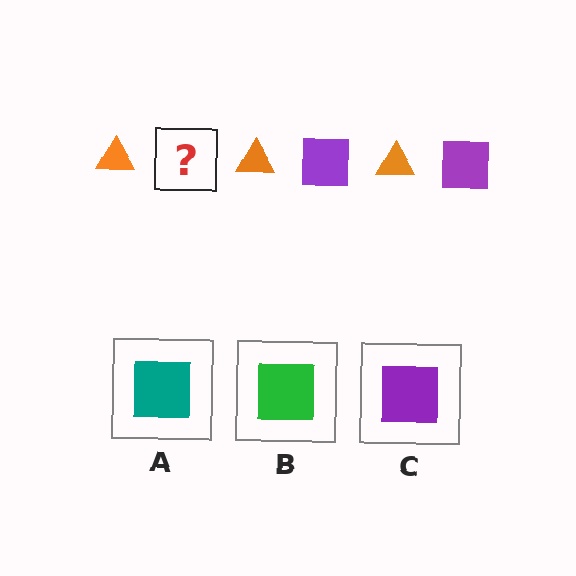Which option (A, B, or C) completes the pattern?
C.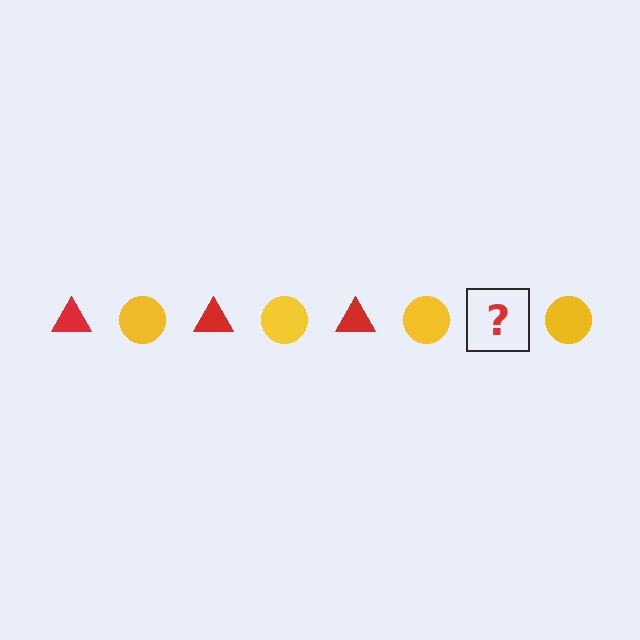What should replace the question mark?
The question mark should be replaced with a red triangle.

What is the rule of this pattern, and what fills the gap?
The rule is that the pattern alternates between red triangle and yellow circle. The gap should be filled with a red triangle.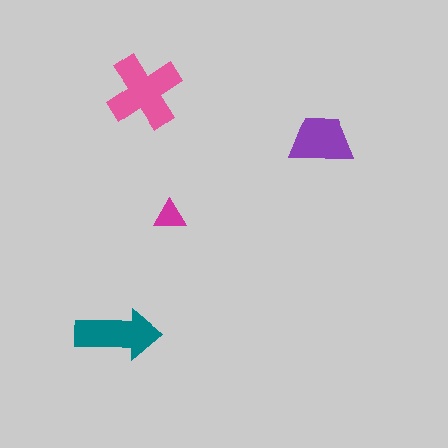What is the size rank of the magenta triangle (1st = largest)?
4th.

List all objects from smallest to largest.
The magenta triangle, the purple trapezoid, the teal arrow, the pink cross.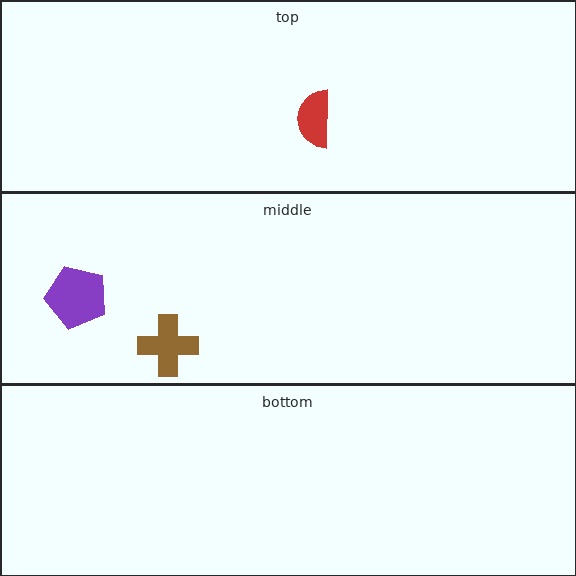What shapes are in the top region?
The red semicircle.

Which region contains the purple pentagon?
The middle region.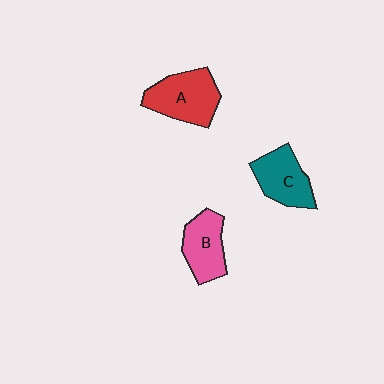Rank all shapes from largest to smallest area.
From largest to smallest: A (red), C (teal), B (pink).